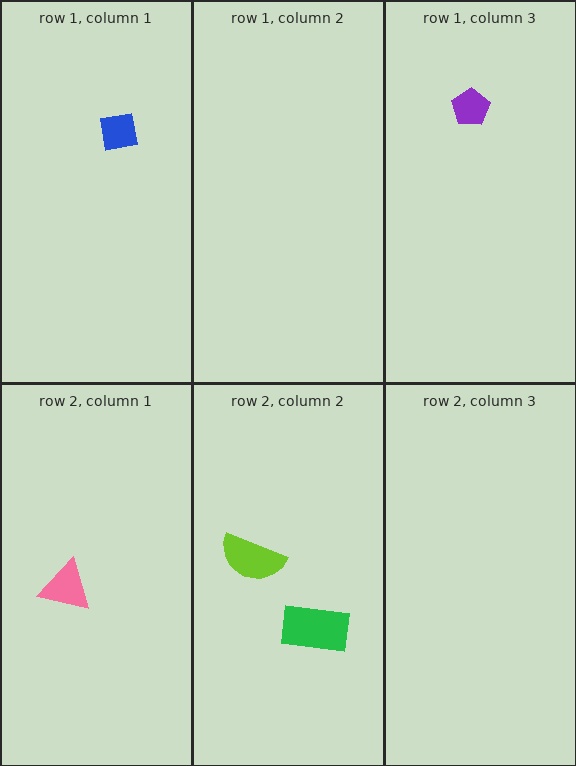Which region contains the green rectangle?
The row 2, column 2 region.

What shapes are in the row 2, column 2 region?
The lime semicircle, the green rectangle.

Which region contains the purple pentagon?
The row 1, column 3 region.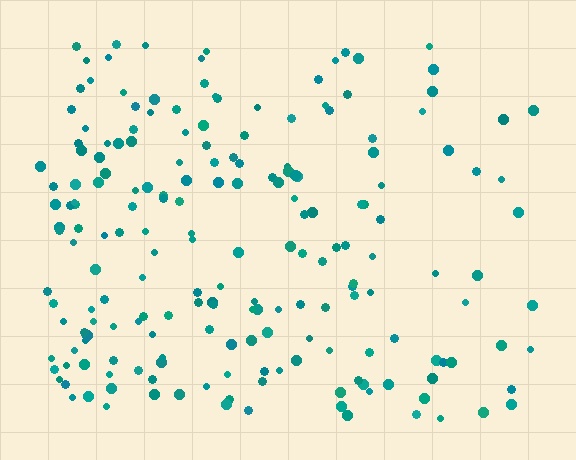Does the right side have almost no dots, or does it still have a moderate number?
Still a moderate number, just noticeably fewer than the left.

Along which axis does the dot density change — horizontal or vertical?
Horizontal.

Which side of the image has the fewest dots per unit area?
The right.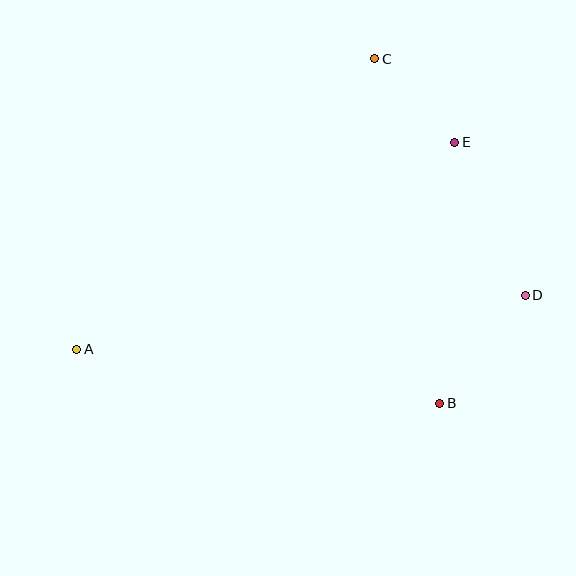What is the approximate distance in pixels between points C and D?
The distance between C and D is approximately 280 pixels.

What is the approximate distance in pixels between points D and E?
The distance between D and E is approximately 168 pixels.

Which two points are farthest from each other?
Points A and D are farthest from each other.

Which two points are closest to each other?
Points C and E are closest to each other.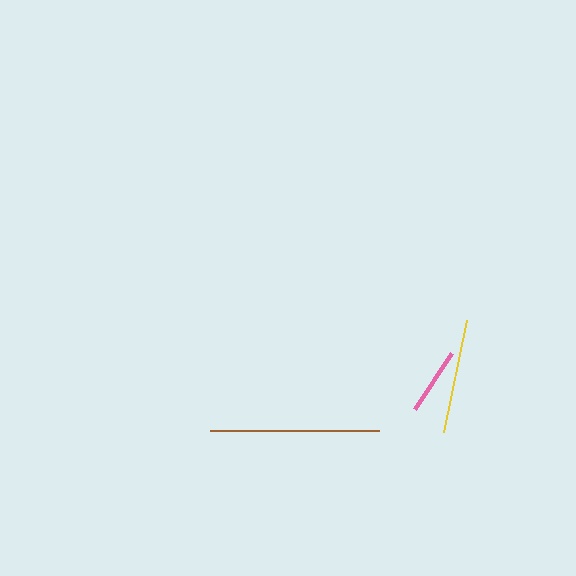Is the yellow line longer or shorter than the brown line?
The brown line is longer than the yellow line.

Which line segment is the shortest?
The pink line is the shortest at approximately 68 pixels.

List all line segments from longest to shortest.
From longest to shortest: brown, yellow, pink.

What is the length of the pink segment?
The pink segment is approximately 68 pixels long.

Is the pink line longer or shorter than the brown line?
The brown line is longer than the pink line.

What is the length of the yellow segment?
The yellow segment is approximately 114 pixels long.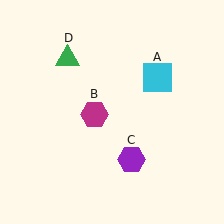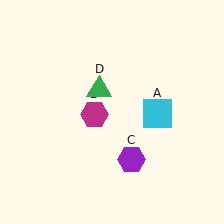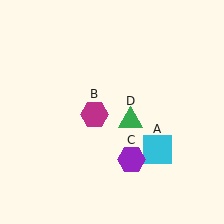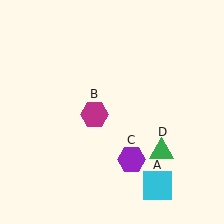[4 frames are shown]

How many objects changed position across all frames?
2 objects changed position: cyan square (object A), green triangle (object D).